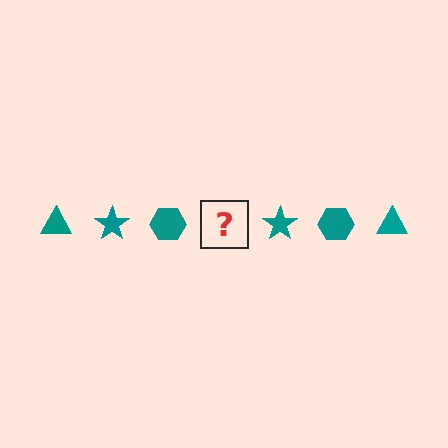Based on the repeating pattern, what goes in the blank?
The blank should be a teal triangle.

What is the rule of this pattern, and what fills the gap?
The rule is that the pattern cycles through triangle, star, hexagon shapes in teal. The gap should be filled with a teal triangle.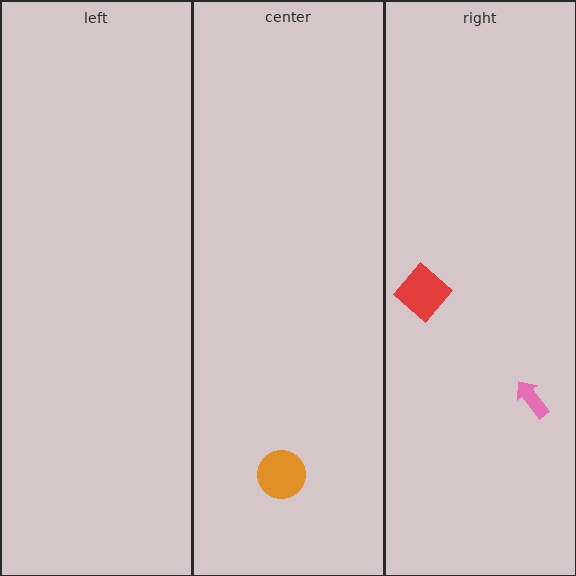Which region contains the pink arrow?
The right region.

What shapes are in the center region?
The orange circle.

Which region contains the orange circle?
The center region.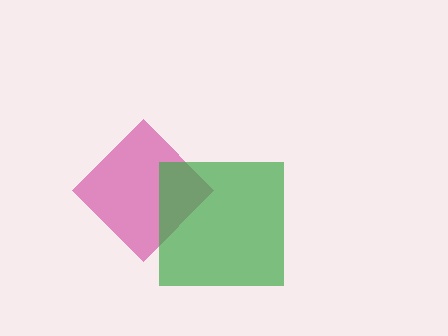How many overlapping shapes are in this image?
There are 2 overlapping shapes in the image.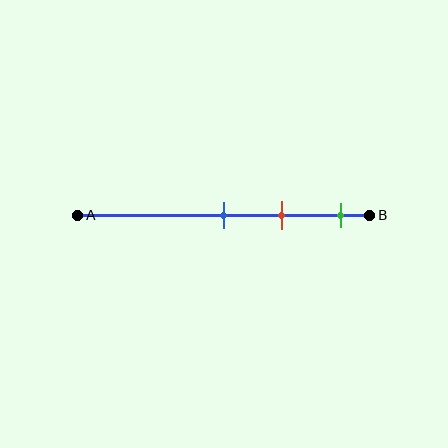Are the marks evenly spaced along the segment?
Yes, the marks are approximately evenly spaced.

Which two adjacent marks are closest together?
The blue and red marks are the closest adjacent pair.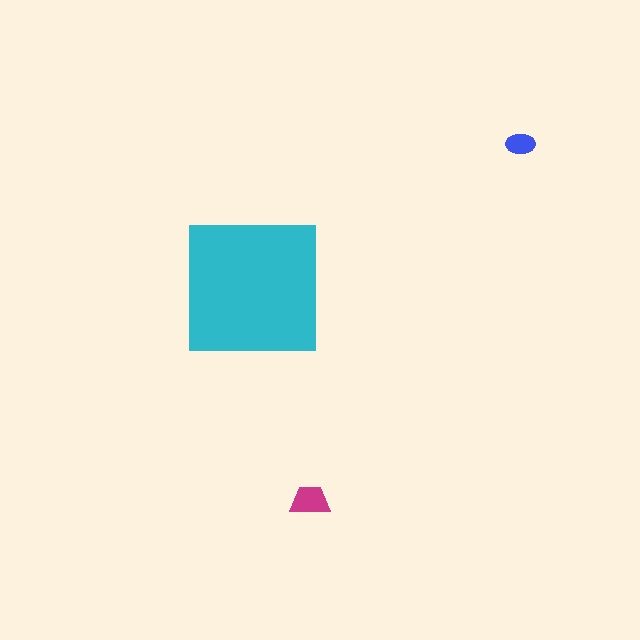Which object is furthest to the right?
The blue ellipse is rightmost.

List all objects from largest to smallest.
The cyan square, the magenta trapezoid, the blue ellipse.